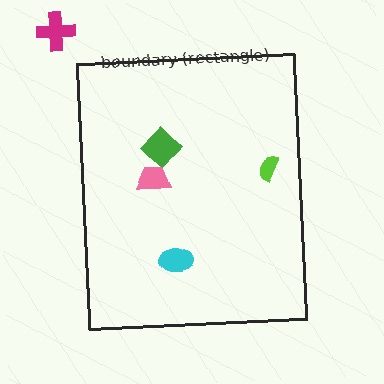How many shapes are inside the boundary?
4 inside, 1 outside.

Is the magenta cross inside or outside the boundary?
Outside.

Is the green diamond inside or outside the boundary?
Inside.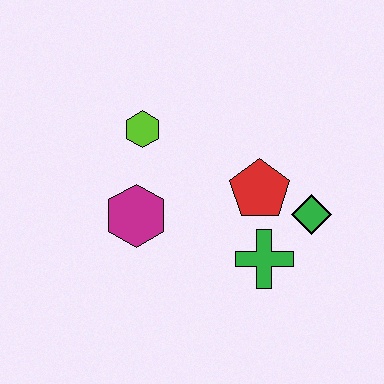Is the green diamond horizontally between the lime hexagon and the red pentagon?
No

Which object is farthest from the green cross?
The lime hexagon is farthest from the green cross.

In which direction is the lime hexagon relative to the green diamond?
The lime hexagon is to the left of the green diamond.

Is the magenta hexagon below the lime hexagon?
Yes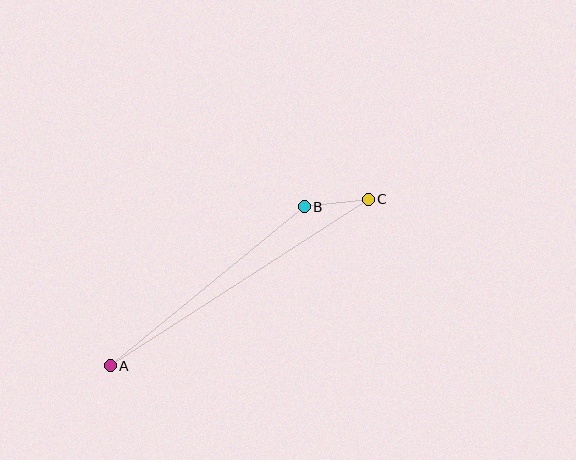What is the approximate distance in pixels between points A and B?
The distance between A and B is approximately 251 pixels.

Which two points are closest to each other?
Points B and C are closest to each other.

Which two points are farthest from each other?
Points A and C are farthest from each other.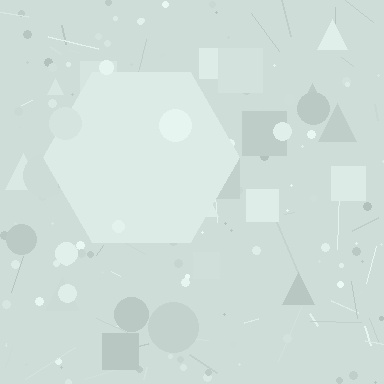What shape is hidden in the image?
A hexagon is hidden in the image.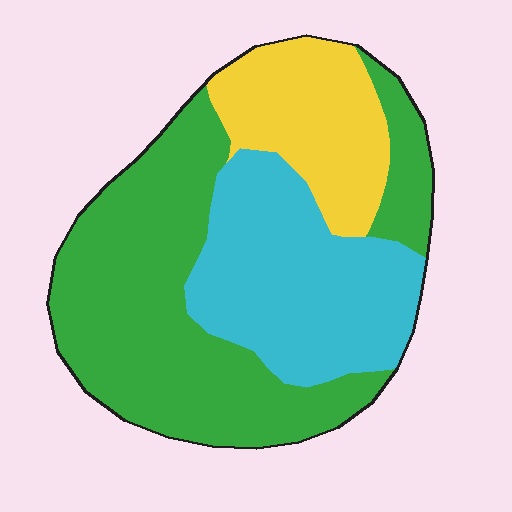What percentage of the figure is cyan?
Cyan covers roughly 30% of the figure.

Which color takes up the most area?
Green, at roughly 50%.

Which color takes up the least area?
Yellow, at roughly 20%.